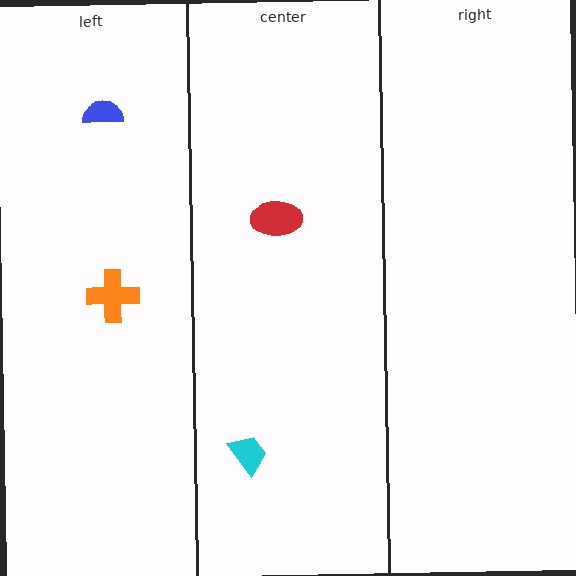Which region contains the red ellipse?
The center region.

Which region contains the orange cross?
The left region.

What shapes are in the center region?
The red ellipse, the cyan trapezoid.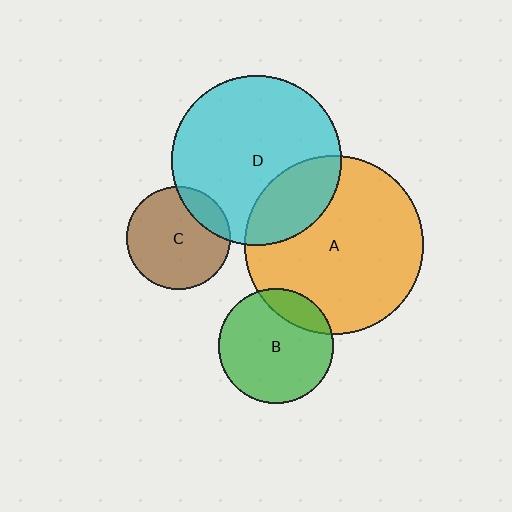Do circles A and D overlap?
Yes.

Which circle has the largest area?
Circle A (orange).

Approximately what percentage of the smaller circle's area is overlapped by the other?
Approximately 25%.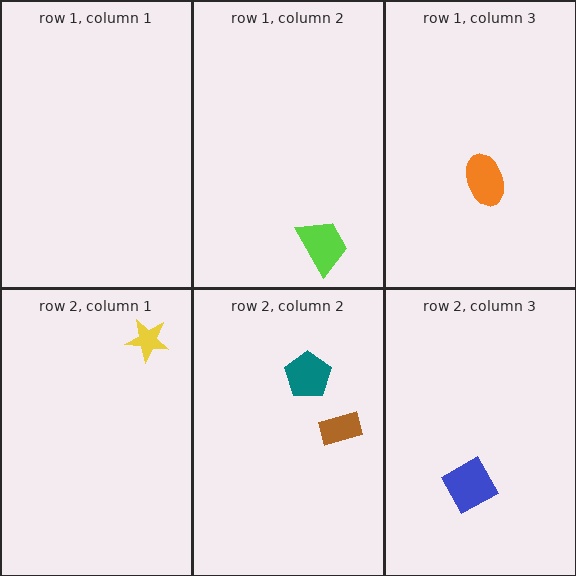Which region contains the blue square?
The row 2, column 3 region.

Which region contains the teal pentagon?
The row 2, column 2 region.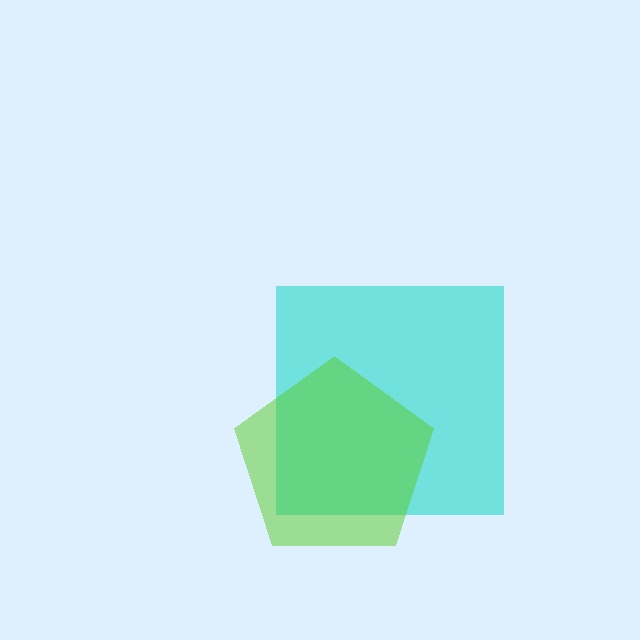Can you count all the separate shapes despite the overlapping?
Yes, there are 2 separate shapes.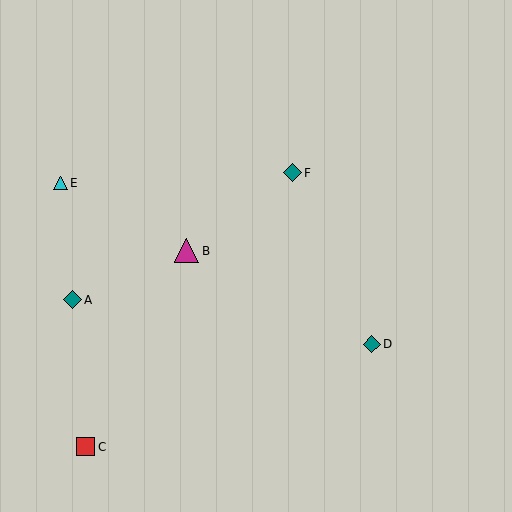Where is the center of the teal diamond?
The center of the teal diamond is at (292, 173).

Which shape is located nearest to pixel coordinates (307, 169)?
The teal diamond (labeled F) at (292, 173) is nearest to that location.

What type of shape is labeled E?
Shape E is a cyan triangle.